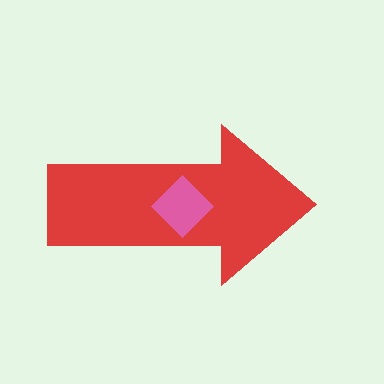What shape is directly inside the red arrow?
The pink diamond.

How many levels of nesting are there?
2.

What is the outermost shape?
The red arrow.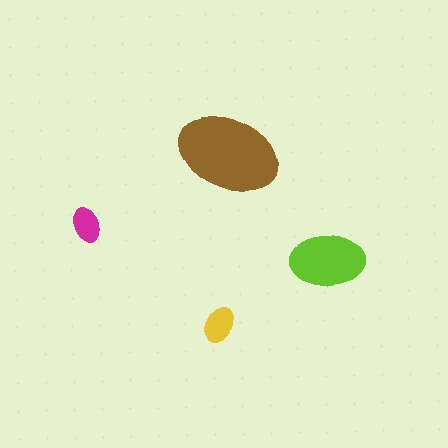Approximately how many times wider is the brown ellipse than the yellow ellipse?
About 2.5 times wider.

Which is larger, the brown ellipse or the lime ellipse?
The brown one.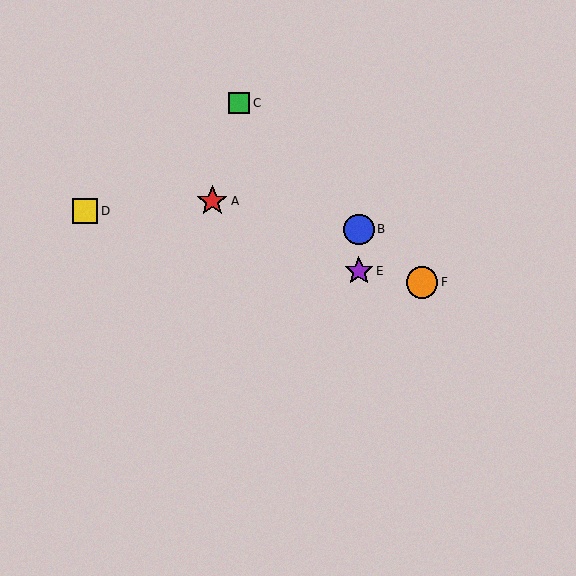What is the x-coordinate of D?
Object D is at x≈85.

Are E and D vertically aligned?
No, E is at x≈359 and D is at x≈85.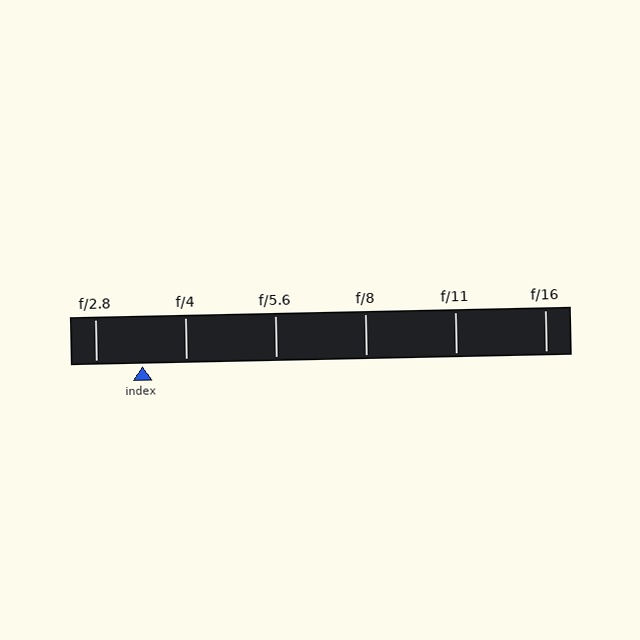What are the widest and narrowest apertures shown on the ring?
The widest aperture shown is f/2.8 and the narrowest is f/16.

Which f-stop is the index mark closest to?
The index mark is closest to f/4.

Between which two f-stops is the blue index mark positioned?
The index mark is between f/2.8 and f/4.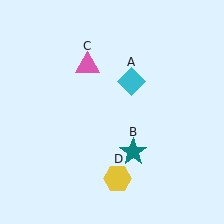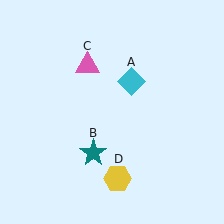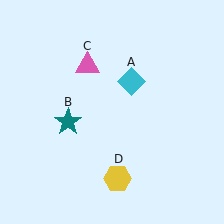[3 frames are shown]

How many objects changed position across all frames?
1 object changed position: teal star (object B).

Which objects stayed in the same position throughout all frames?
Cyan diamond (object A) and pink triangle (object C) and yellow hexagon (object D) remained stationary.